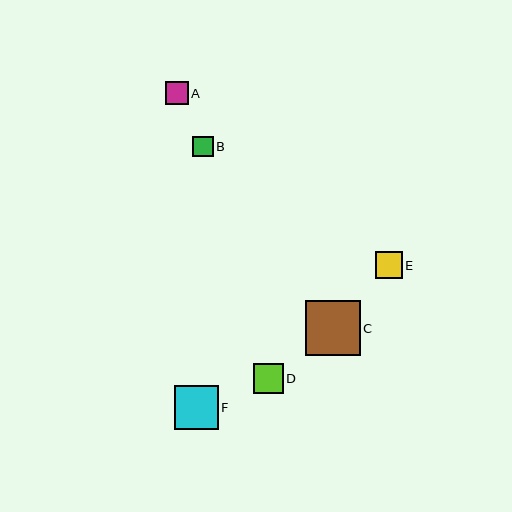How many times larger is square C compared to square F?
Square C is approximately 1.3 times the size of square F.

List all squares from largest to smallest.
From largest to smallest: C, F, D, E, A, B.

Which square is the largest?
Square C is the largest with a size of approximately 55 pixels.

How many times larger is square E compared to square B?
Square E is approximately 1.3 times the size of square B.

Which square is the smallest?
Square B is the smallest with a size of approximately 21 pixels.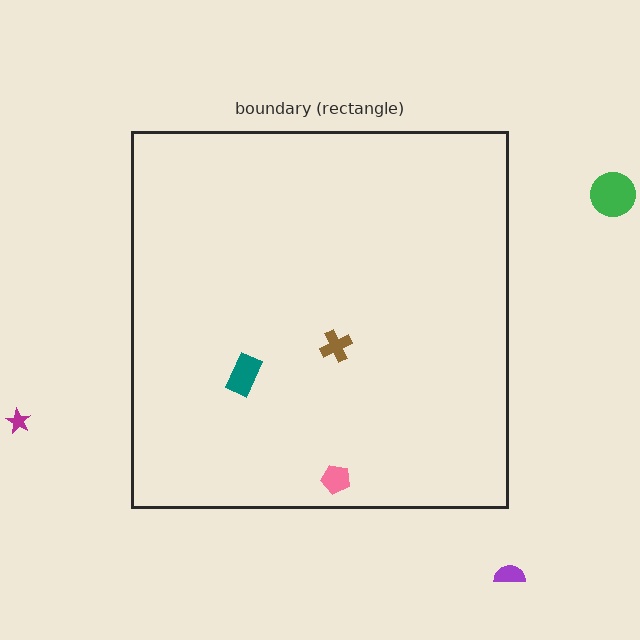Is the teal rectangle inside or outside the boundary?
Inside.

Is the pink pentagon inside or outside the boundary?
Inside.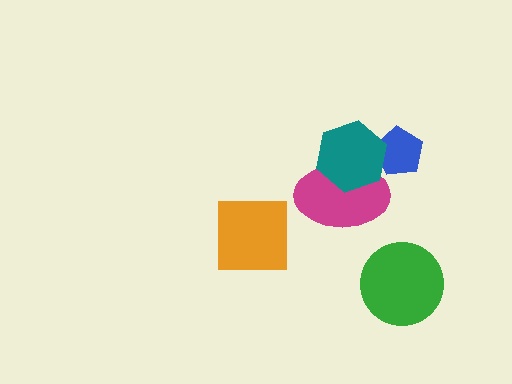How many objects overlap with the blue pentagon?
1 object overlaps with the blue pentagon.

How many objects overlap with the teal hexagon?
2 objects overlap with the teal hexagon.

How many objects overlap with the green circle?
0 objects overlap with the green circle.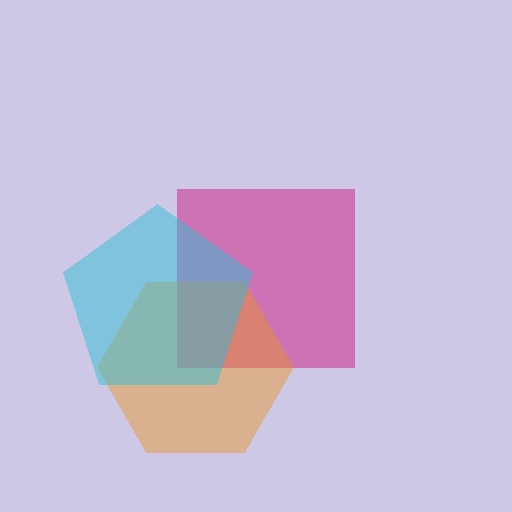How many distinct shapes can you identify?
There are 3 distinct shapes: a magenta square, an orange hexagon, a cyan pentagon.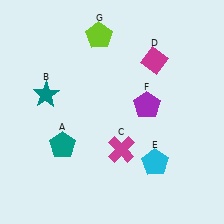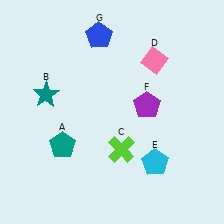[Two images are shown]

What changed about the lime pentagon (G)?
In Image 1, G is lime. In Image 2, it changed to blue.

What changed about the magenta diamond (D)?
In Image 1, D is magenta. In Image 2, it changed to pink.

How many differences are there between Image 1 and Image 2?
There are 3 differences between the two images.